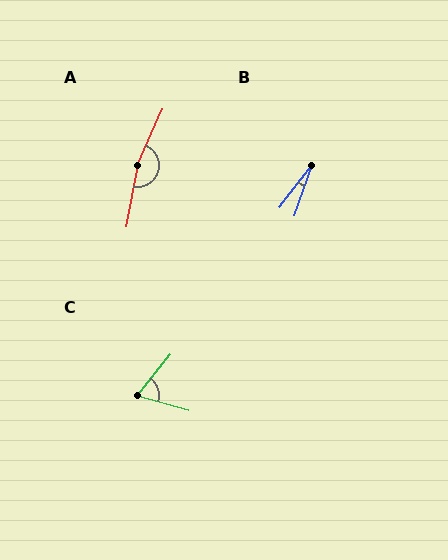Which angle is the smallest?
B, at approximately 19 degrees.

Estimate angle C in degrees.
Approximately 67 degrees.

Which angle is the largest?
A, at approximately 167 degrees.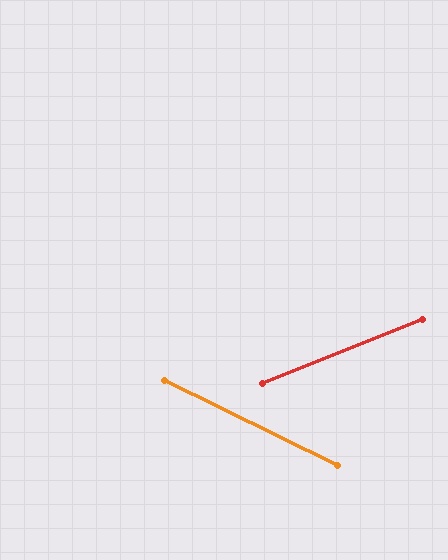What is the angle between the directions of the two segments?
Approximately 48 degrees.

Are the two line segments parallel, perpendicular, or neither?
Neither parallel nor perpendicular — they differ by about 48°.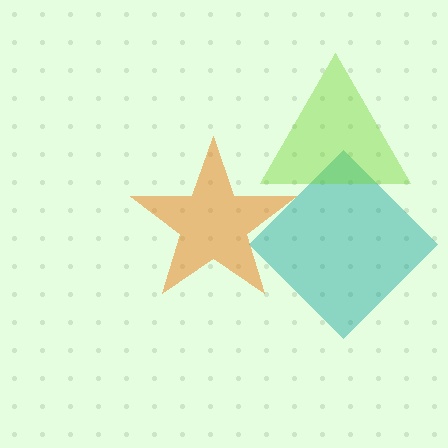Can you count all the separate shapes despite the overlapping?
Yes, there are 3 separate shapes.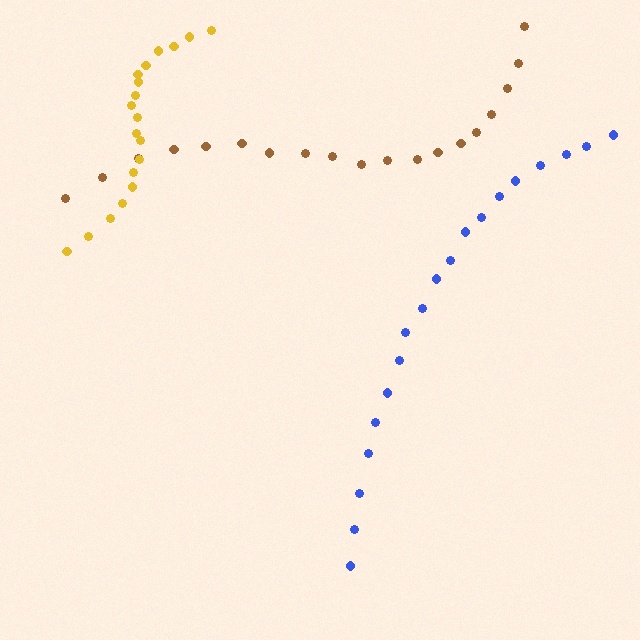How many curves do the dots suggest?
There are 3 distinct paths.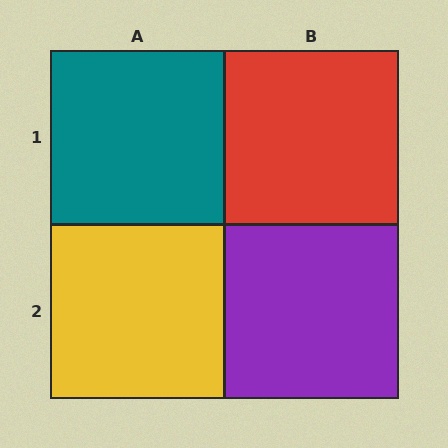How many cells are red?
1 cell is red.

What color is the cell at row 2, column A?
Yellow.